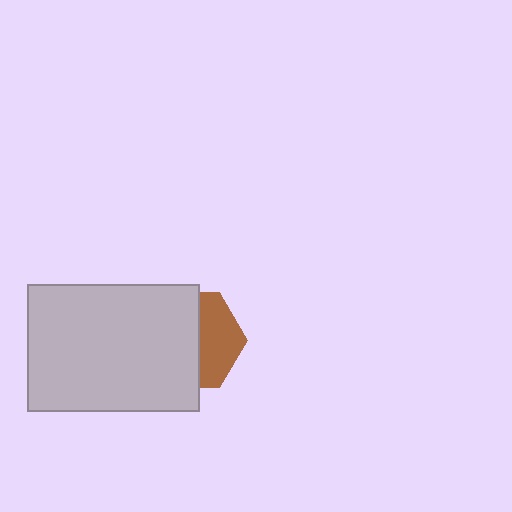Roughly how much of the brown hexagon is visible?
A small part of it is visible (roughly 42%).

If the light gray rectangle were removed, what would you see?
You would see the complete brown hexagon.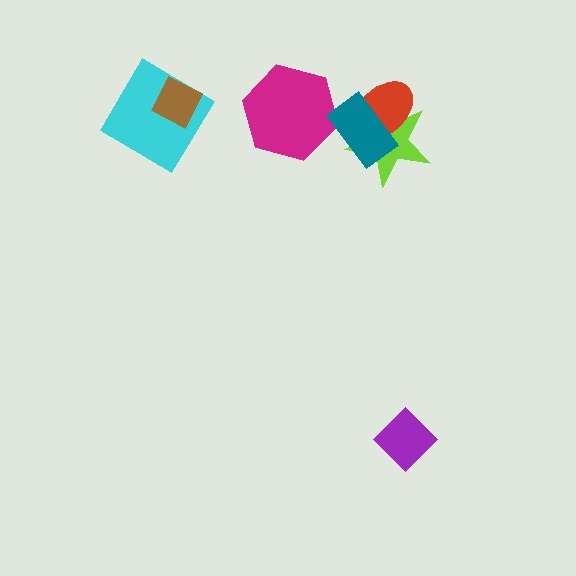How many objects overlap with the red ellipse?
2 objects overlap with the red ellipse.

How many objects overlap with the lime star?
2 objects overlap with the lime star.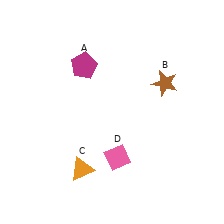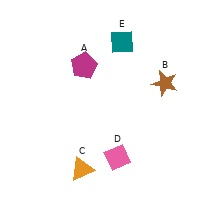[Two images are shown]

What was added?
A teal diamond (E) was added in Image 2.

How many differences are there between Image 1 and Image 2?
There is 1 difference between the two images.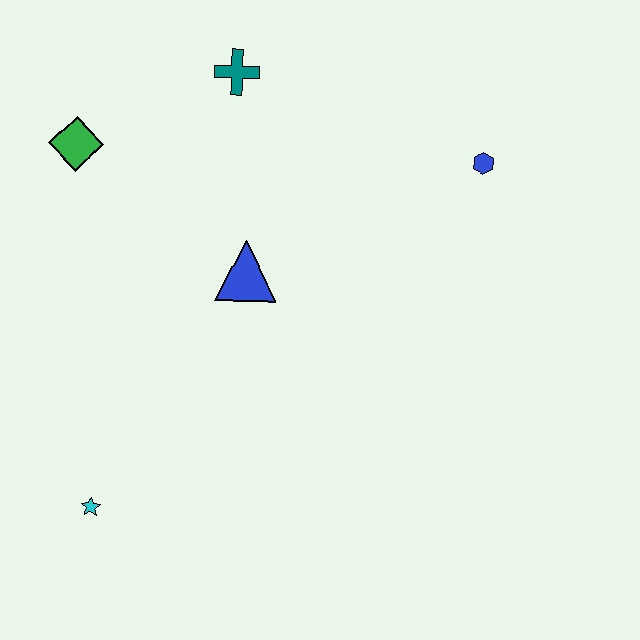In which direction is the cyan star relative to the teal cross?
The cyan star is below the teal cross.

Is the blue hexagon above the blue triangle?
Yes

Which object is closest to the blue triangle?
The teal cross is closest to the blue triangle.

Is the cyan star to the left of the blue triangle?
Yes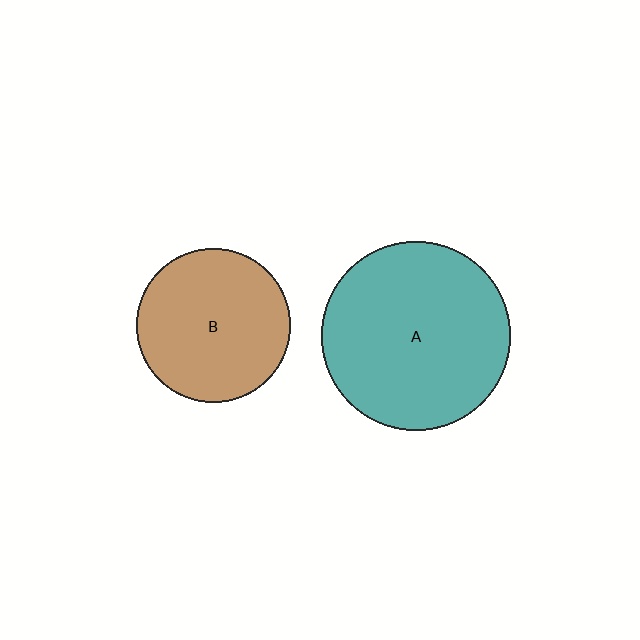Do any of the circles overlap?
No, none of the circles overlap.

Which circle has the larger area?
Circle A (teal).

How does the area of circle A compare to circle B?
Approximately 1.5 times.